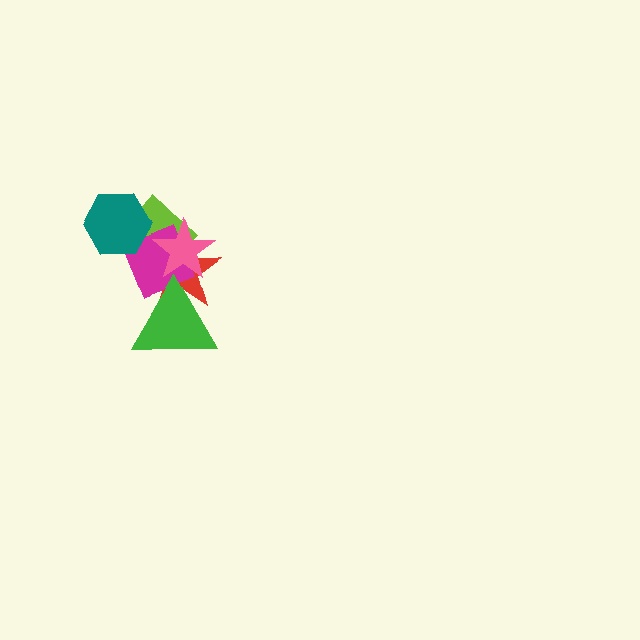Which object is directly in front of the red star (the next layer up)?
The lime diamond is directly in front of the red star.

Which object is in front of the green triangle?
The pink star is in front of the green triangle.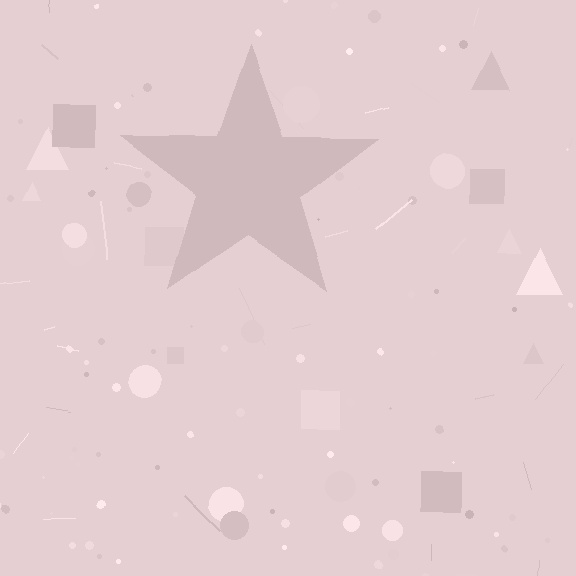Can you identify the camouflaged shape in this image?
The camouflaged shape is a star.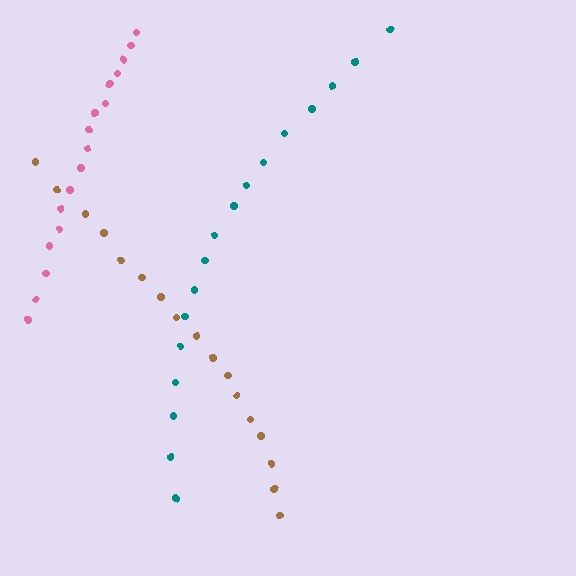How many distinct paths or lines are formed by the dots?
There are 3 distinct paths.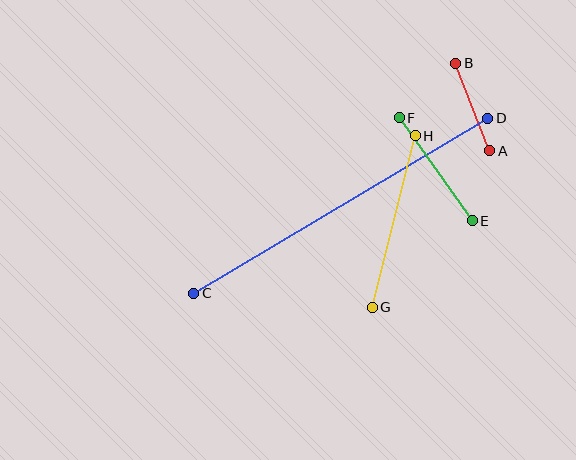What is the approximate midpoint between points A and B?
The midpoint is at approximately (473, 107) pixels.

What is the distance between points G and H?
The distance is approximately 177 pixels.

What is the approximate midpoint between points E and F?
The midpoint is at approximately (436, 169) pixels.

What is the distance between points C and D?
The distance is approximately 342 pixels.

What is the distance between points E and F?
The distance is approximately 126 pixels.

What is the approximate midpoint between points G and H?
The midpoint is at approximately (394, 222) pixels.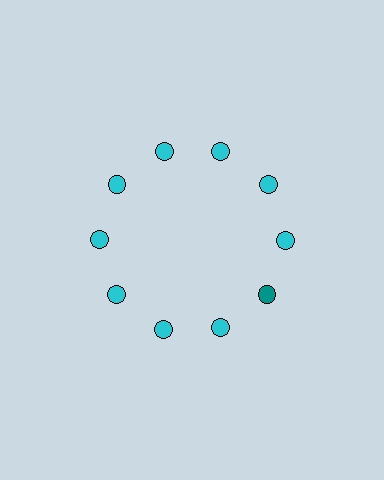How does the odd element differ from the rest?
It has a different color: teal instead of cyan.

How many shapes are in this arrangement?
There are 10 shapes arranged in a ring pattern.